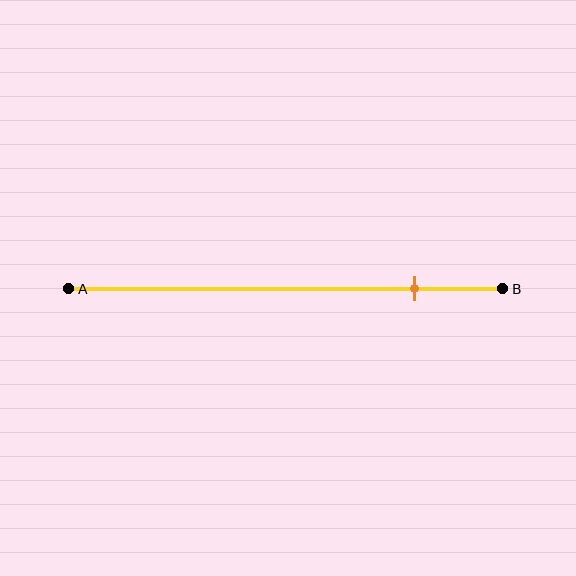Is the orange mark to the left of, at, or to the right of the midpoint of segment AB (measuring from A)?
The orange mark is to the right of the midpoint of segment AB.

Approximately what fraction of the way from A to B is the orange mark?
The orange mark is approximately 80% of the way from A to B.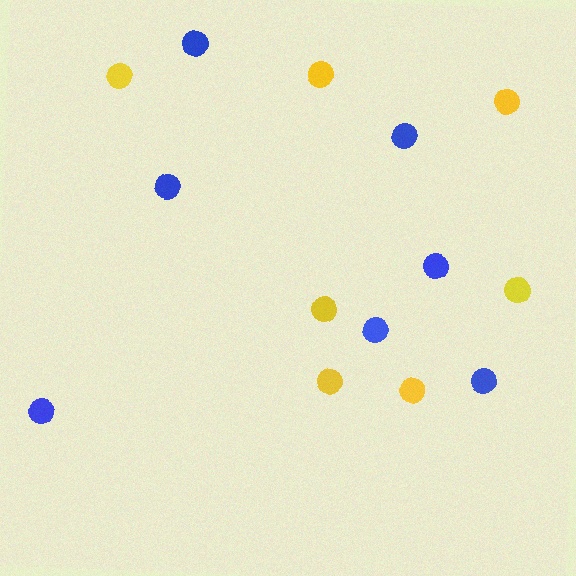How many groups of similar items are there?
There are 2 groups: one group of yellow circles (7) and one group of blue circles (7).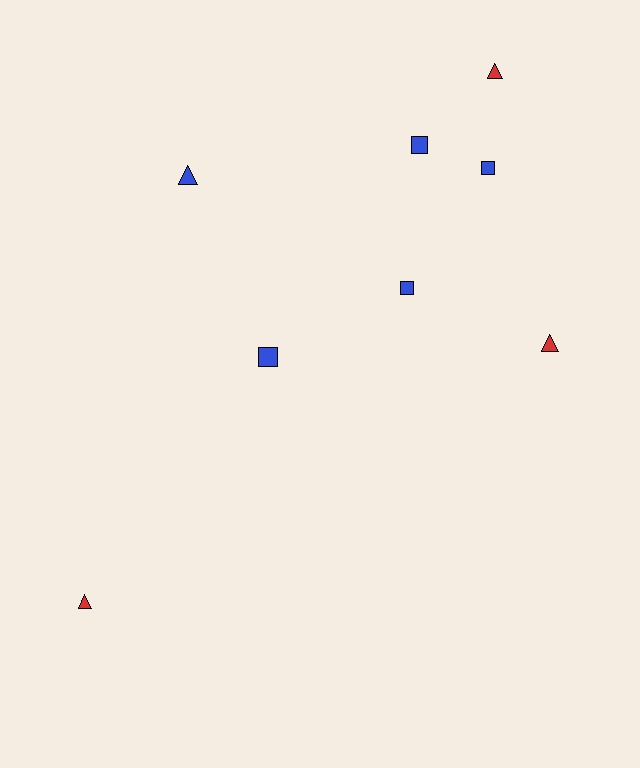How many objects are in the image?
There are 8 objects.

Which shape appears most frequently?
Square, with 4 objects.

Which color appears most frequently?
Blue, with 5 objects.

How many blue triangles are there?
There is 1 blue triangle.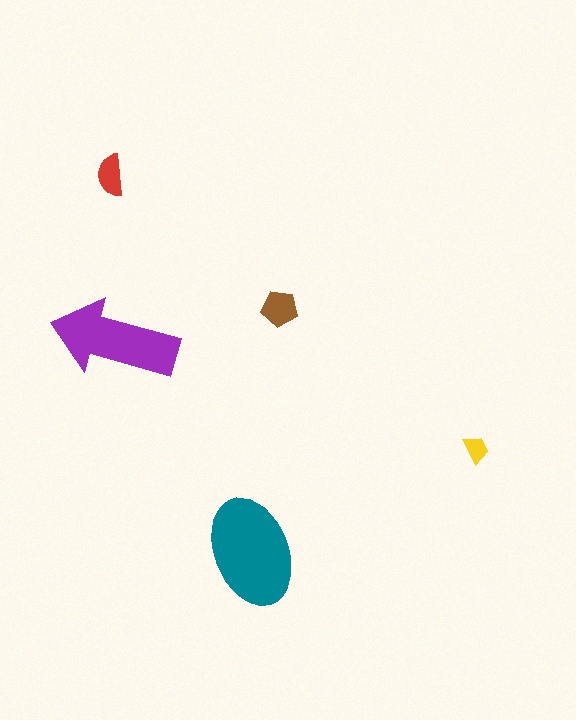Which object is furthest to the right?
The yellow trapezoid is rightmost.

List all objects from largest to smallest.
The teal ellipse, the purple arrow, the brown pentagon, the red semicircle, the yellow trapezoid.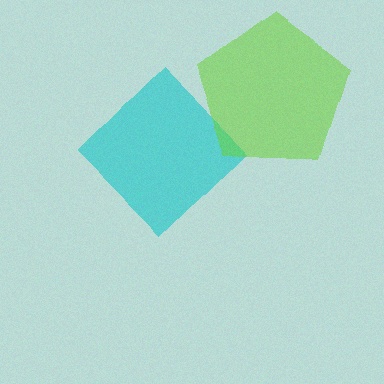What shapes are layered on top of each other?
The layered shapes are: a cyan diamond, a lime pentagon.